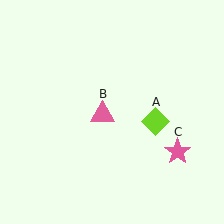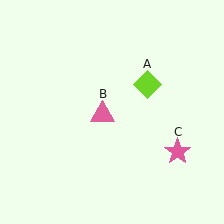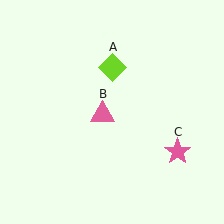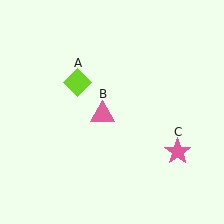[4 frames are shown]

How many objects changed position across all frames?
1 object changed position: lime diamond (object A).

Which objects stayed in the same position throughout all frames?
Pink triangle (object B) and pink star (object C) remained stationary.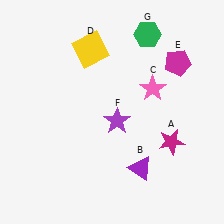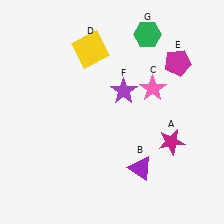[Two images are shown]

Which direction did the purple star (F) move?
The purple star (F) moved up.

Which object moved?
The purple star (F) moved up.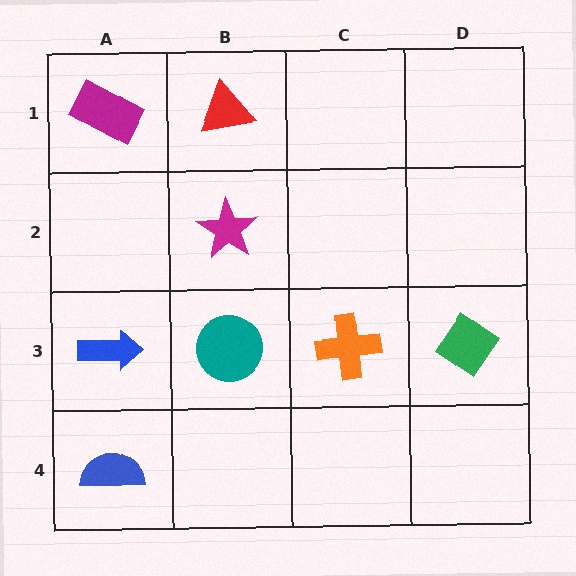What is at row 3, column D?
A green diamond.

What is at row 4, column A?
A blue semicircle.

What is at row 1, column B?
A red triangle.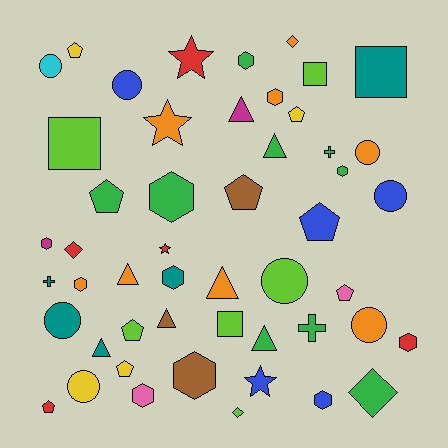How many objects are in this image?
There are 50 objects.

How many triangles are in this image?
There are 7 triangles.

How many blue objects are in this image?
There are 5 blue objects.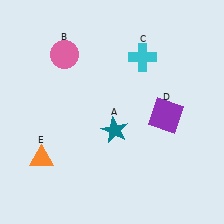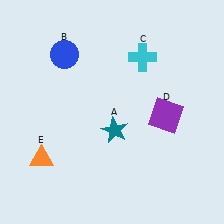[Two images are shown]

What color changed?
The circle (B) changed from pink in Image 1 to blue in Image 2.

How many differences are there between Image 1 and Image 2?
There is 1 difference between the two images.